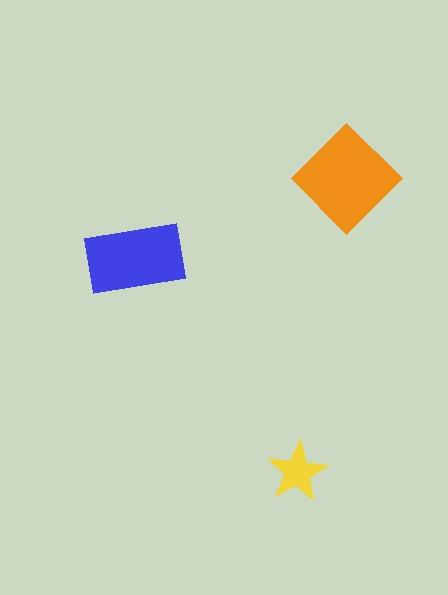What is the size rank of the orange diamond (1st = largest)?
1st.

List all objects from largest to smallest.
The orange diamond, the blue rectangle, the yellow star.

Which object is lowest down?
The yellow star is bottommost.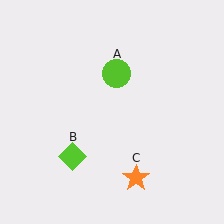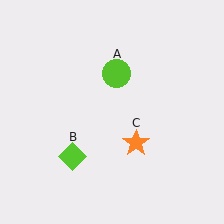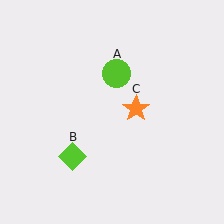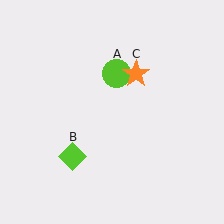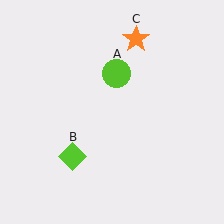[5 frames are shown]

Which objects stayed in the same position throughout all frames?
Lime circle (object A) and lime diamond (object B) remained stationary.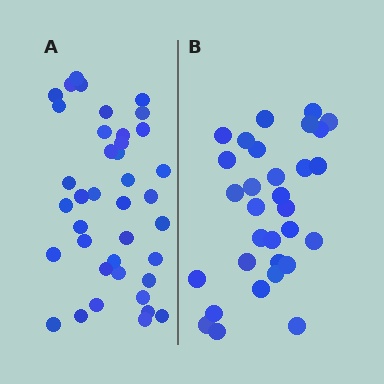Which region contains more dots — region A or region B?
Region A (the left region) has more dots.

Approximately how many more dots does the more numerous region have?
Region A has roughly 8 or so more dots than region B.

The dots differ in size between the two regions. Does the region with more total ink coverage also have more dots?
No. Region B has more total ink coverage because its dots are larger, but region A actually contains more individual dots. Total area can be misleading — the number of items is what matters here.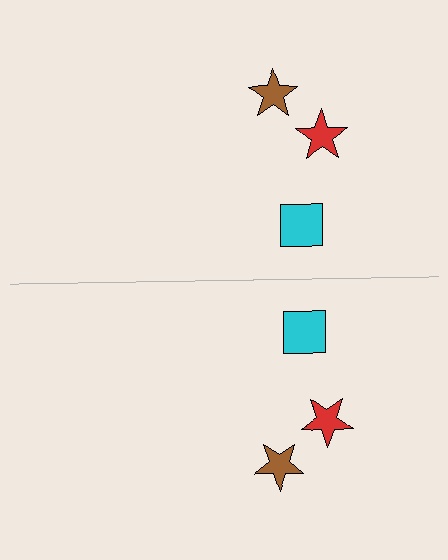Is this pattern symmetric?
Yes, this pattern has bilateral (reflection) symmetry.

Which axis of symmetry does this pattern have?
The pattern has a horizontal axis of symmetry running through the center of the image.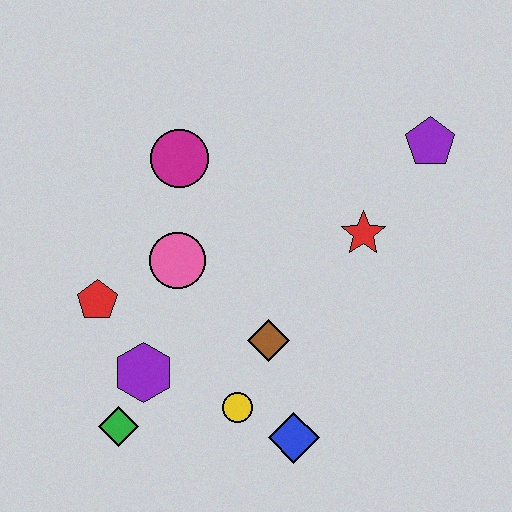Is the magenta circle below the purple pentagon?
Yes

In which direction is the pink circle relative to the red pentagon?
The pink circle is to the right of the red pentagon.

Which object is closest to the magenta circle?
The pink circle is closest to the magenta circle.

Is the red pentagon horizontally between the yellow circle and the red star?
No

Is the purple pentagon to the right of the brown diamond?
Yes